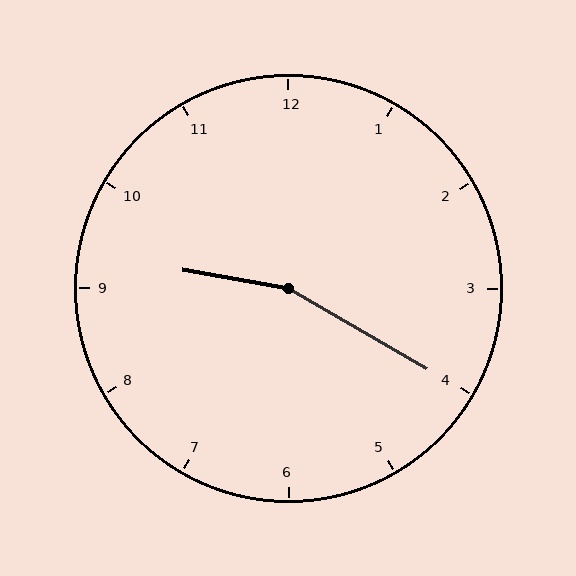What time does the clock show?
9:20.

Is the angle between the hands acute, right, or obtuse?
It is obtuse.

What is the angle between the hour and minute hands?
Approximately 160 degrees.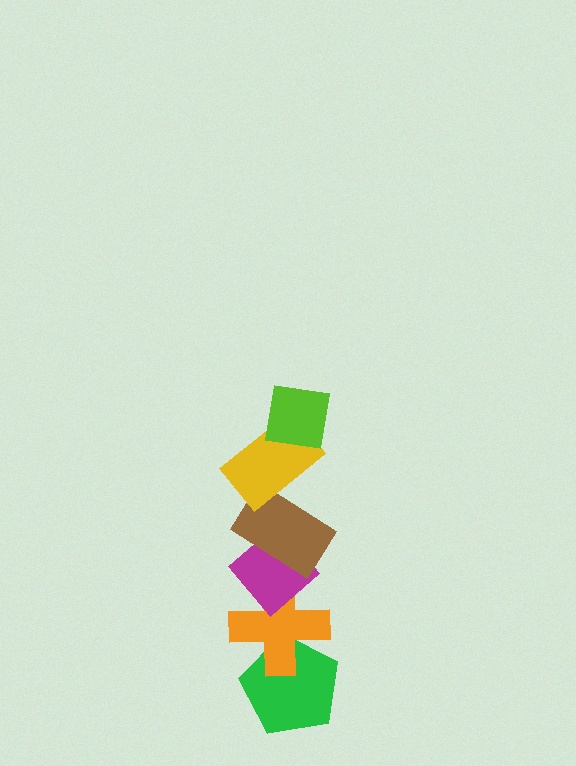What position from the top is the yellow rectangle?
The yellow rectangle is 2nd from the top.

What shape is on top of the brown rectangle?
The yellow rectangle is on top of the brown rectangle.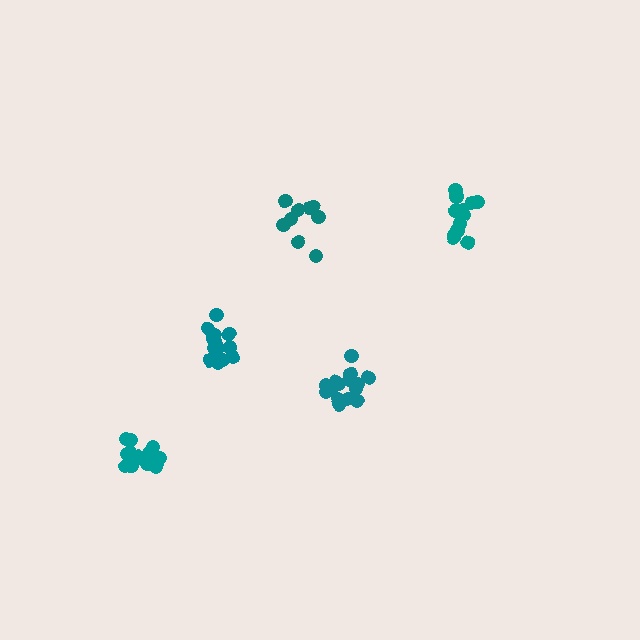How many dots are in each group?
Group 1: 16 dots, Group 2: 10 dots, Group 3: 15 dots, Group 4: 15 dots, Group 5: 16 dots (72 total).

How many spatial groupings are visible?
There are 5 spatial groupings.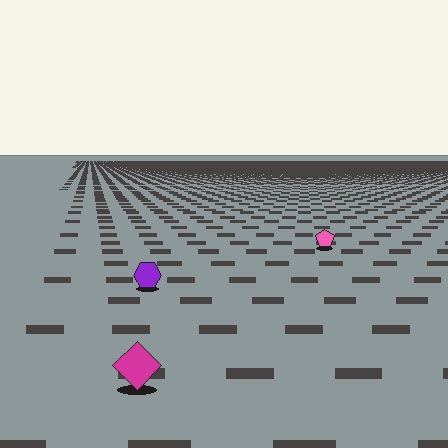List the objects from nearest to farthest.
From nearest to farthest: the magenta diamond, the purple hexagon, the pink pentagon.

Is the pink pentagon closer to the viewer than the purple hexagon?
No. The purple hexagon is closer — you can tell from the texture gradient: the ground texture is coarser near it.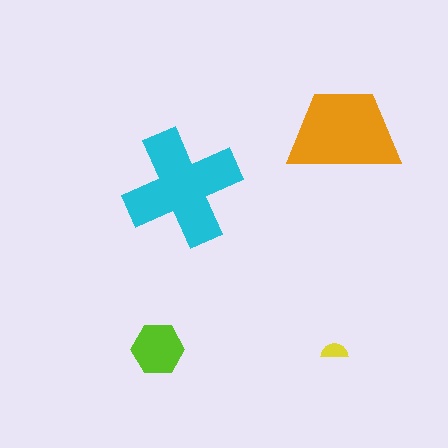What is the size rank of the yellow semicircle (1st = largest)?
4th.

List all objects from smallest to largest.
The yellow semicircle, the lime hexagon, the orange trapezoid, the cyan cross.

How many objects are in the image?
There are 4 objects in the image.